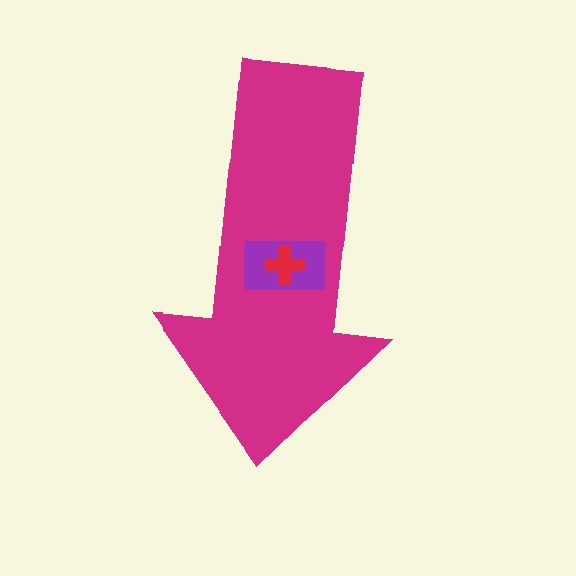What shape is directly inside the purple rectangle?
The red cross.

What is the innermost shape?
The red cross.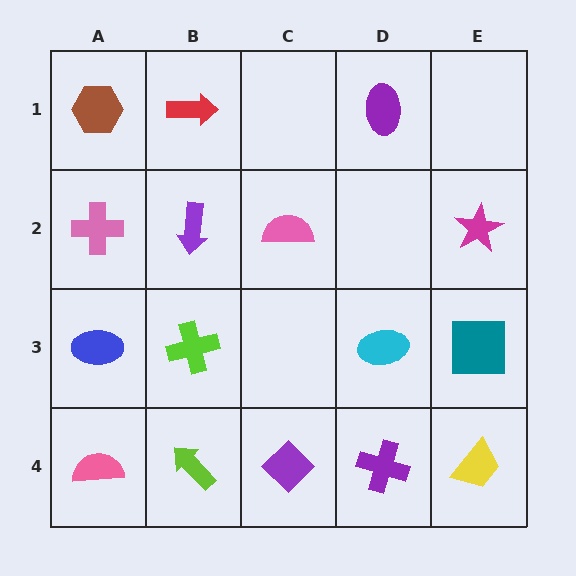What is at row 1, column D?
A purple ellipse.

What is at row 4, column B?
A lime arrow.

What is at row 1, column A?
A brown hexagon.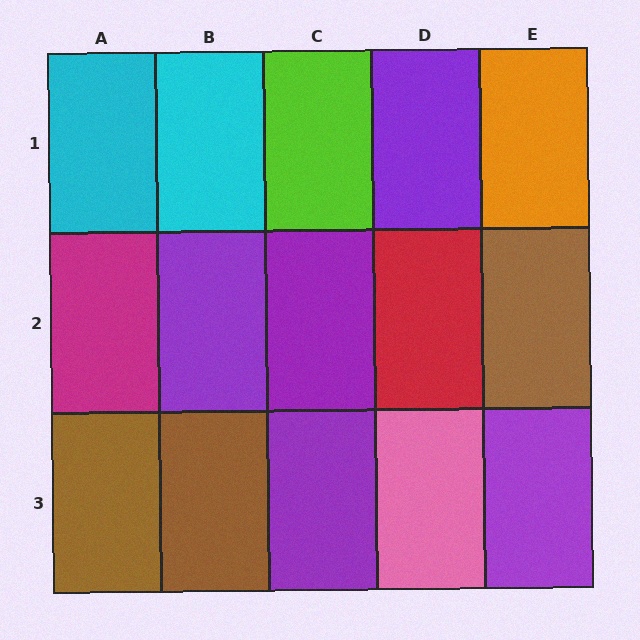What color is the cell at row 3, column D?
Pink.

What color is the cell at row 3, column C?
Purple.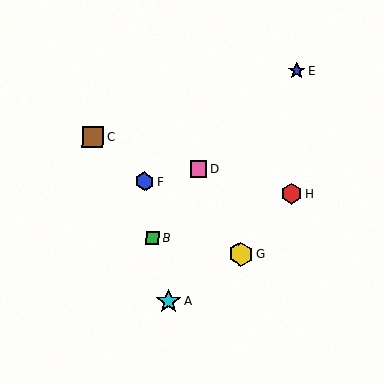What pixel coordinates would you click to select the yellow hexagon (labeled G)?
Click at (241, 254) to select the yellow hexagon G.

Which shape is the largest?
The cyan star (labeled A) is the largest.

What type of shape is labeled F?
Shape F is a blue hexagon.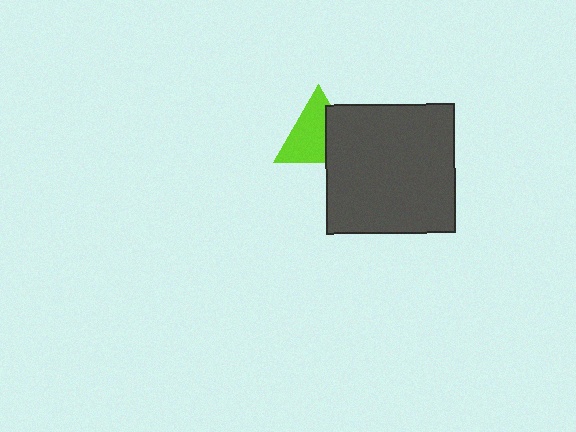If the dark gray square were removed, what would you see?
You would see the complete lime triangle.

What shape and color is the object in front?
The object in front is a dark gray square.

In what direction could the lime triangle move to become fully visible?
The lime triangle could move left. That would shift it out from behind the dark gray square entirely.